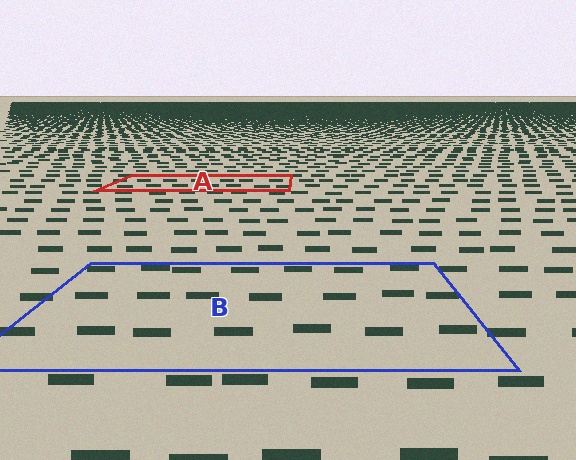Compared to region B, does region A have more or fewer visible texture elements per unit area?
Region A has more texture elements per unit area — they are packed more densely because it is farther away.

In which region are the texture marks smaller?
The texture marks are smaller in region A, because it is farther away.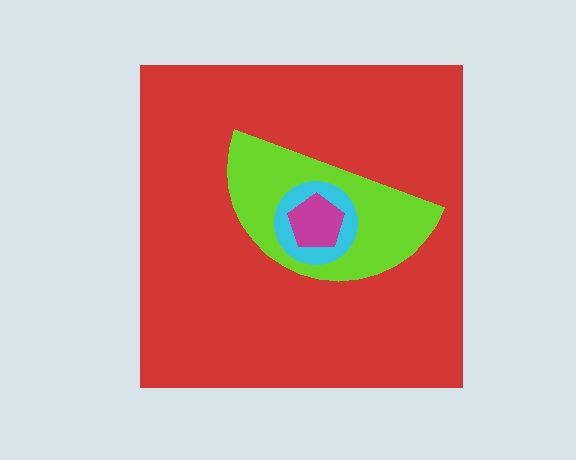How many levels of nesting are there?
4.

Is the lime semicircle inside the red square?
Yes.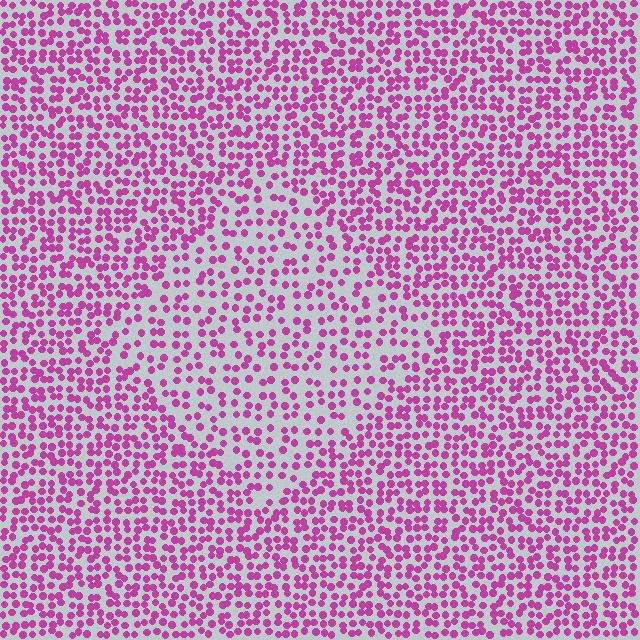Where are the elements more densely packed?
The elements are more densely packed outside the diamond boundary.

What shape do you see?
I see a diamond.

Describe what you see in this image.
The image contains small magenta elements arranged at two different densities. A diamond-shaped region is visible where the elements are less densely packed than the surrounding area.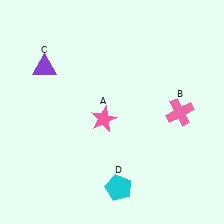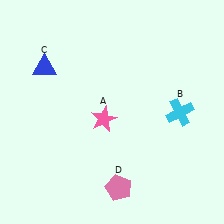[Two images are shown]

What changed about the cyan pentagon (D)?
In Image 1, D is cyan. In Image 2, it changed to pink.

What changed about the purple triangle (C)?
In Image 1, C is purple. In Image 2, it changed to blue.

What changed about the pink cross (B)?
In Image 1, B is pink. In Image 2, it changed to cyan.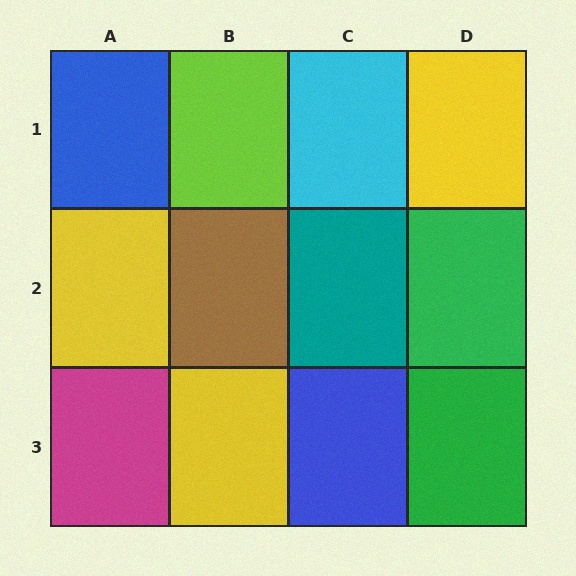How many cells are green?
2 cells are green.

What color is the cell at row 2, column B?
Brown.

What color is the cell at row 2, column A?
Yellow.